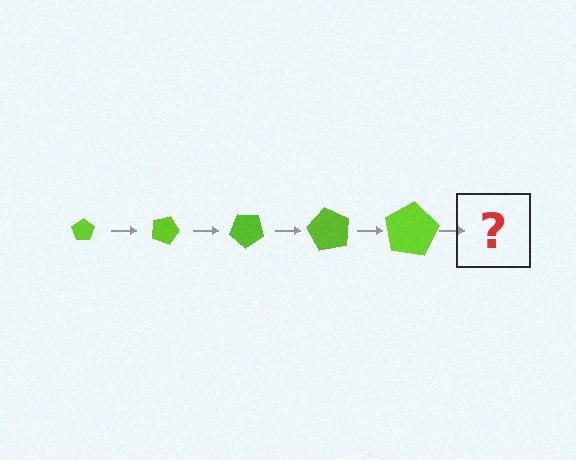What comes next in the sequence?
The next element should be a pentagon, larger than the previous one and rotated 100 degrees from the start.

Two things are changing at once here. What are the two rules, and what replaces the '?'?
The two rules are that the pentagon grows larger each step and it rotates 20 degrees each step. The '?' should be a pentagon, larger than the previous one and rotated 100 degrees from the start.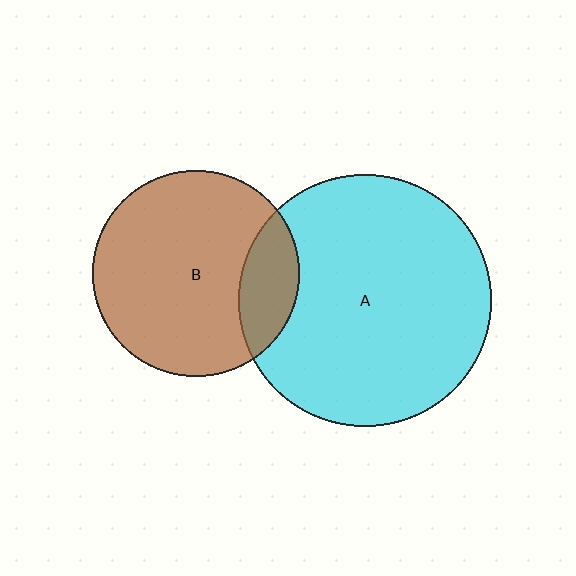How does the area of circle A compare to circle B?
Approximately 1.5 times.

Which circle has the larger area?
Circle A (cyan).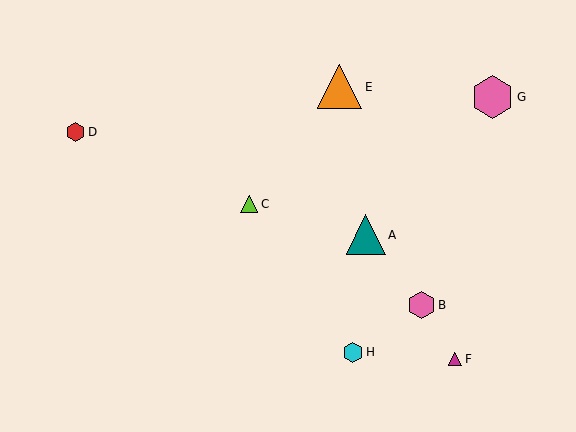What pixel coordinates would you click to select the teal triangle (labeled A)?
Click at (366, 235) to select the teal triangle A.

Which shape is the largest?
The orange triangle (labeled E) is the largest.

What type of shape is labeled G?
Shape G is a pink hexagon.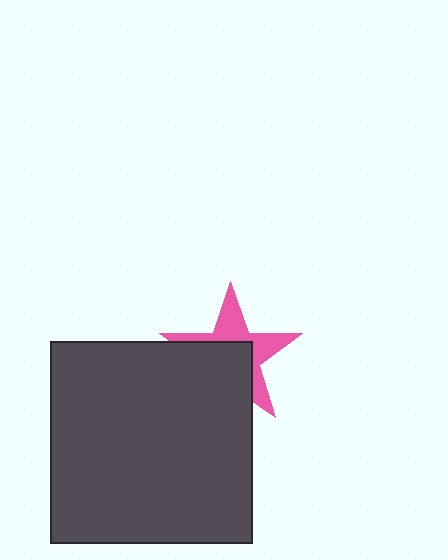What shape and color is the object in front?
The object in front is a dark gray square.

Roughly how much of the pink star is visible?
About half of it is visible (roughly 48%).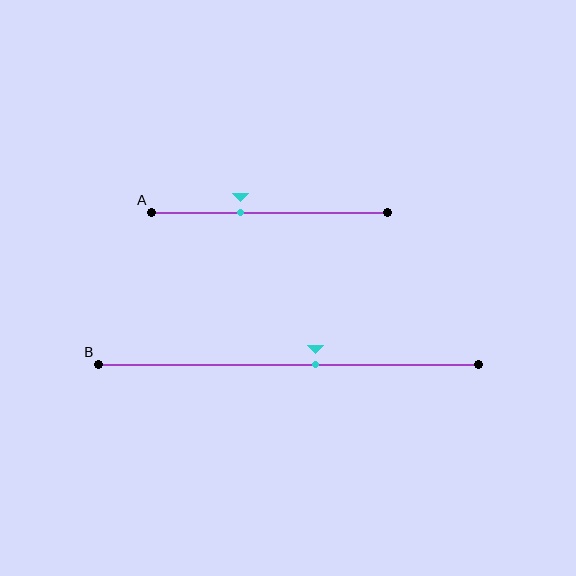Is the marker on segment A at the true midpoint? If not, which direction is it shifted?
No, the marker on segment A is shifted to the left by about 13% of the segment length.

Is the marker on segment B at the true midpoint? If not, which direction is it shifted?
No, the marker on segment B is shifted to the right by about 7% of the segment length.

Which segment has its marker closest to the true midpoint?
Segment B has its marker closest to the true midpoint.